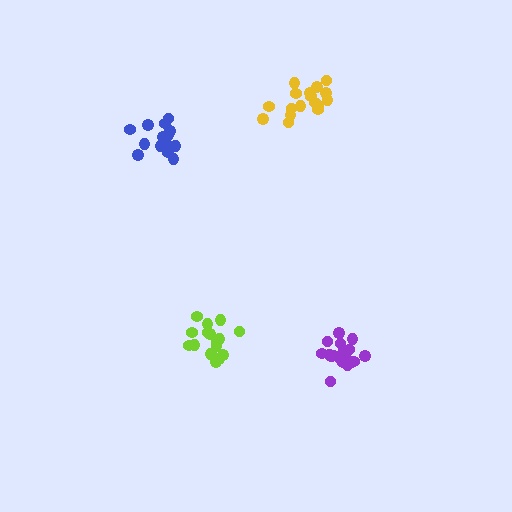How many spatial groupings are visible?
There are 4 spatial groupings.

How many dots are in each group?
Group 1: 17 dots, Group 2: 18 dots, Group 3: 14 dots, Group 4: 17 dots (66 total).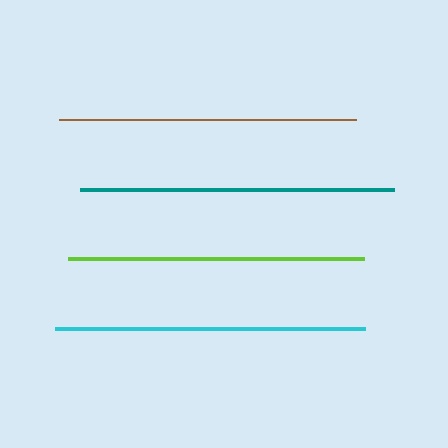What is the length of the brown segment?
The brown segment is approximately 297 pixels long.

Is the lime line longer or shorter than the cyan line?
The cyan line is longer than the lime line.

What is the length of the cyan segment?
The cyan segment is approximately 310 pixels long.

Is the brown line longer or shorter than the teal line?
The teal line is longer than the brown line.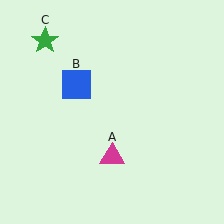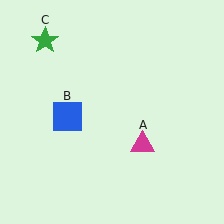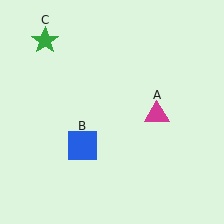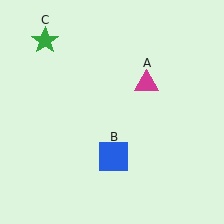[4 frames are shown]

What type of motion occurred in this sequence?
The magenta triangle (object A), blue square (object B) rotated counterclockwise around the center of the scene.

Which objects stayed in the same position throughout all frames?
Green star (object C) remained stationary.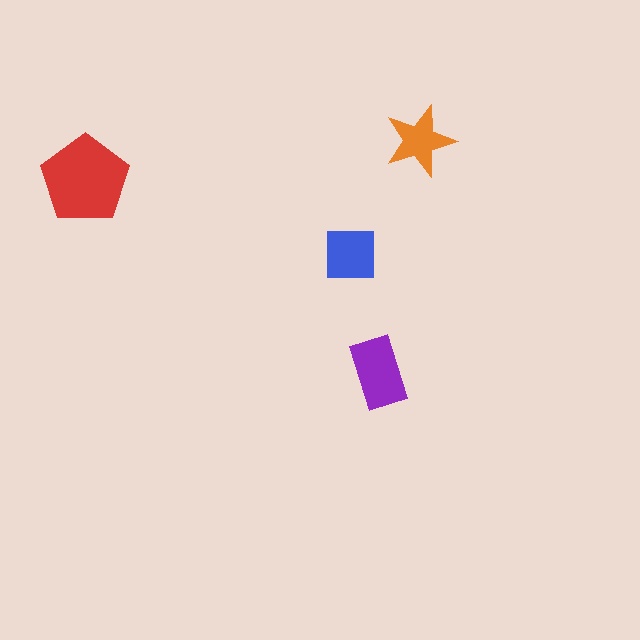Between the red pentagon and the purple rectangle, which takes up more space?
The red pentagon.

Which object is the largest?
The red pentagon.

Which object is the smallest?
The orange star.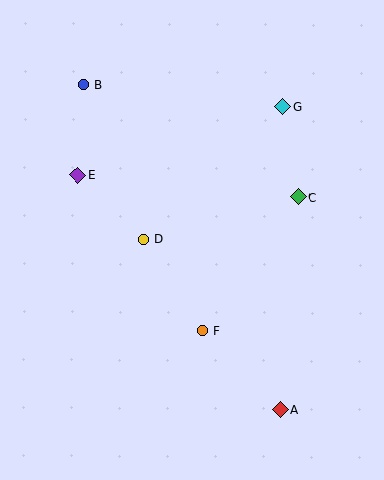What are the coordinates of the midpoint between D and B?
The midpoint between D and B is at (113, 162).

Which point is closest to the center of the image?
Point D at (144, 239) is closest to the center.